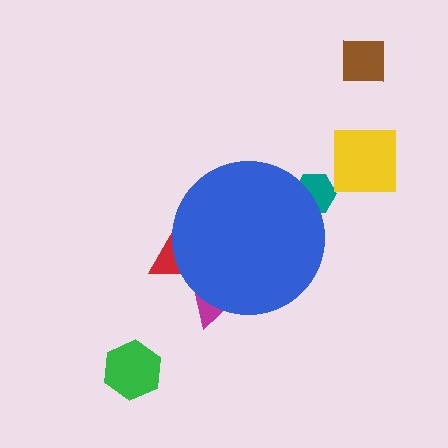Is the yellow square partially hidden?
No, the yellow square is fully visible.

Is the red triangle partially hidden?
Yes, the red triangle is partially hidden behind the blue circle.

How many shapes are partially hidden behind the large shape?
3 shapes are partially hidden.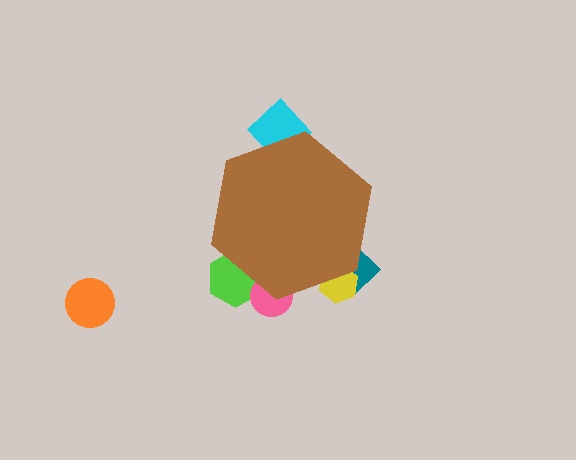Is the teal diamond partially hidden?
Yes, the teal diamond is partially hidden behind the brown hexagon.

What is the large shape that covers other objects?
A brown hexagon.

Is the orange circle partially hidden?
No, the orange circle is fully visible.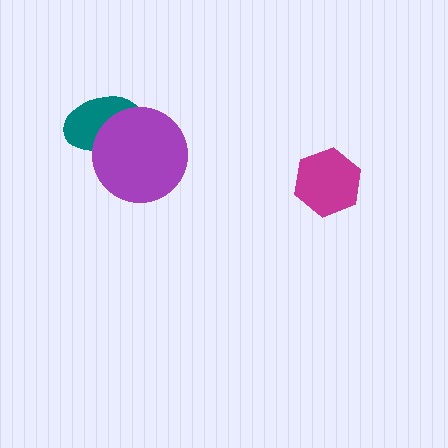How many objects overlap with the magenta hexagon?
0 objects overlap with the magenta hexagon.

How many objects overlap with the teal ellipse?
1 object overlaps with the teal ellipse.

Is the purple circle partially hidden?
No, no other shape covers it.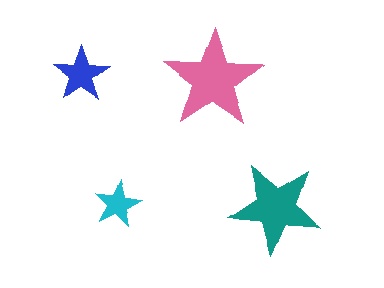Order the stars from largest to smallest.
the pink one, the teal one, the blue one, the cyan one.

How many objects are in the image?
There are 4 objects in the image.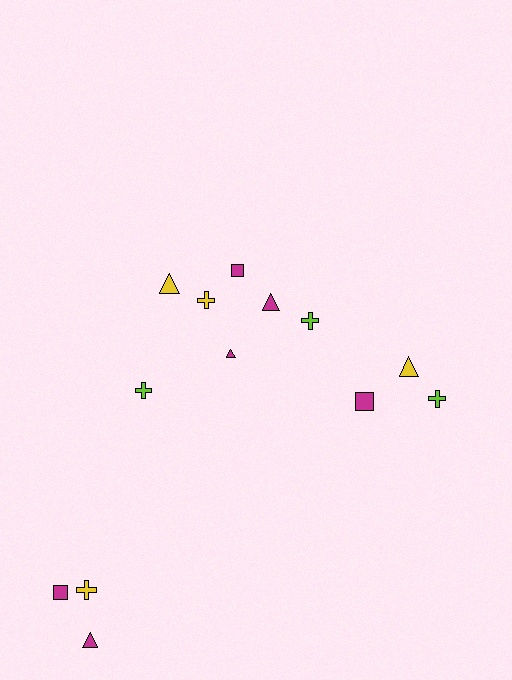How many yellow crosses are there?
There are 2 yellow crosses.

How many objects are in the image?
There are 13 objects.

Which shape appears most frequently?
Cross, with 5 objects.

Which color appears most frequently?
Magenta, with 6 objects.